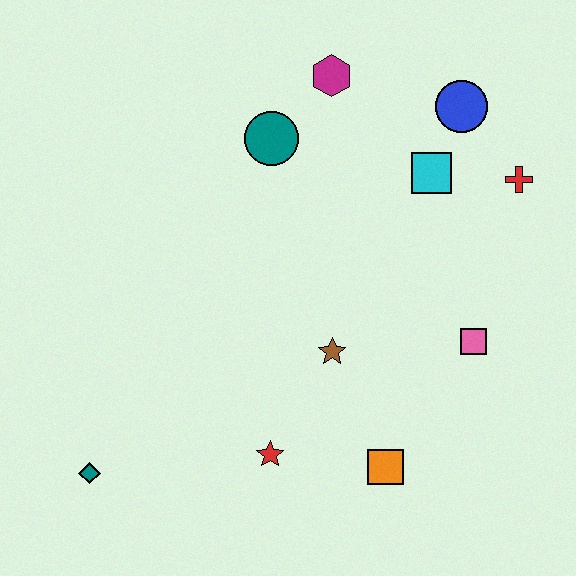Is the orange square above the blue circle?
No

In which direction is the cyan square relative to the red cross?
The cyan square is to the left of the red cross.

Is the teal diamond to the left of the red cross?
Yes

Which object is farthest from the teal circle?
The teal diamond is farthest from the teal circle.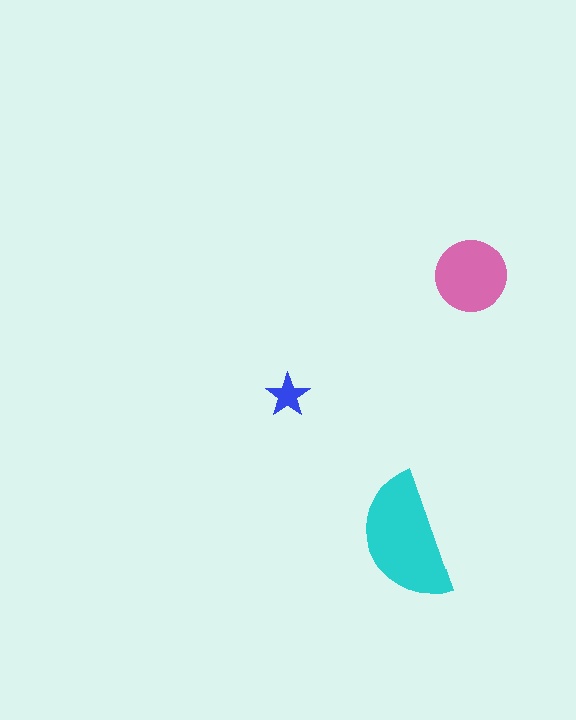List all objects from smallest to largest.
The blue star, the pink circle, the cyan semicircle.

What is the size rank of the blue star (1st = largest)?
3rd.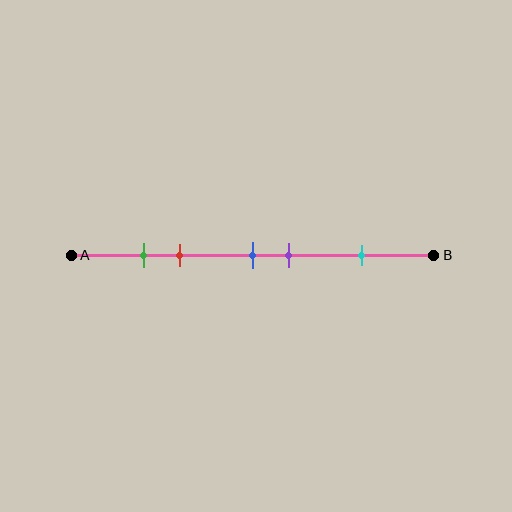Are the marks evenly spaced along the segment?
No, the marks are not evenly spaced.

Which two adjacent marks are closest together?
The green and red marks are the closest adjacent pair.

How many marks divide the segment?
There are 5 marks dividing the segment.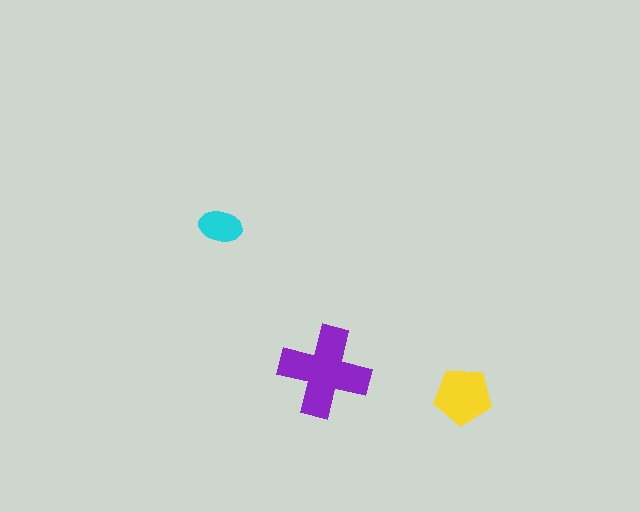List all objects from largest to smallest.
The purple cross, the yellow pentagon, the cyan ellipse.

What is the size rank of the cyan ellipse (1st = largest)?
3rd.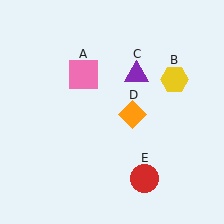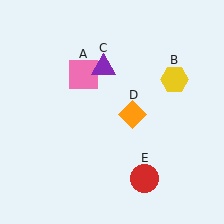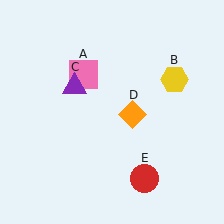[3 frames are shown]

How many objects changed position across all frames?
1 object changed position: purple triangle (object C).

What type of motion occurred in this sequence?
The purple triangle (object C) rotated counterclockwise around the center of the scene.